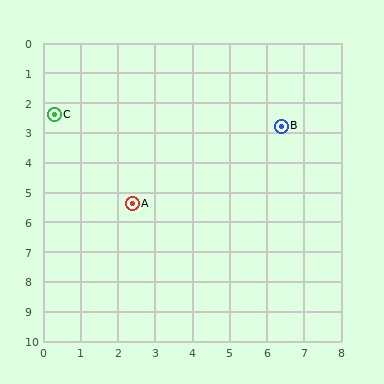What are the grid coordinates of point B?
Point B is at approximately (6.4, 2.8).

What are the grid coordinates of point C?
Point C is at approximately (0.3, 2.4).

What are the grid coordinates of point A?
Point A is at approximately (2.4, 5.4).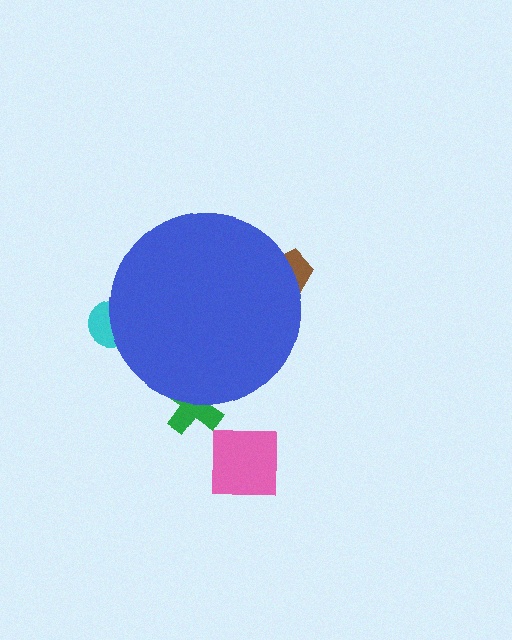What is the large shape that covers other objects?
A blue circle.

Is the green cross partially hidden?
Yes, the green cross is partially hidden behind the blue circle.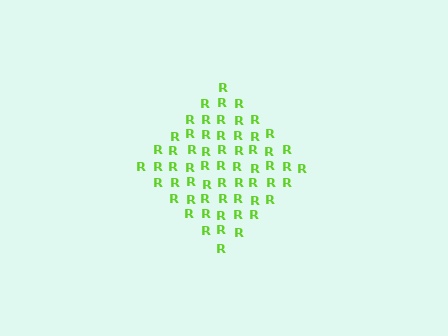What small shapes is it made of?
It is made of small letter R's.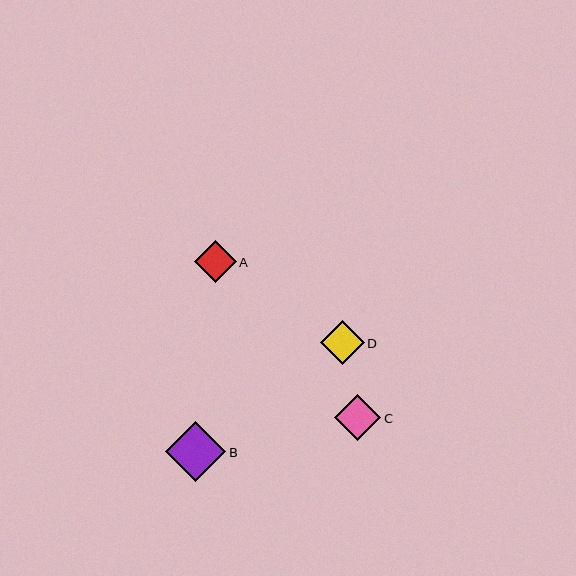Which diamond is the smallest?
Diamond A is the smallest with a size of approximately 42 pixels.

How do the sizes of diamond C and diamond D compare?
Diamond C and diamond D are approximately the same size.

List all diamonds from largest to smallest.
From largest to smallest: B, C, D, A.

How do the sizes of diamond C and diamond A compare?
Diamond C and diamond A are approximately the same size.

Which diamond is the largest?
Diamond B is the largest with a size of approximately 60 pixels.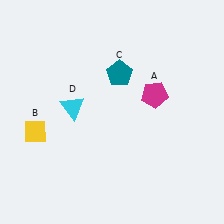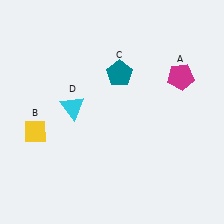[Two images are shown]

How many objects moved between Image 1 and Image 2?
1 object moved between the two images.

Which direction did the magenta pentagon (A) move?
The magenta pentagon (A) moved right.